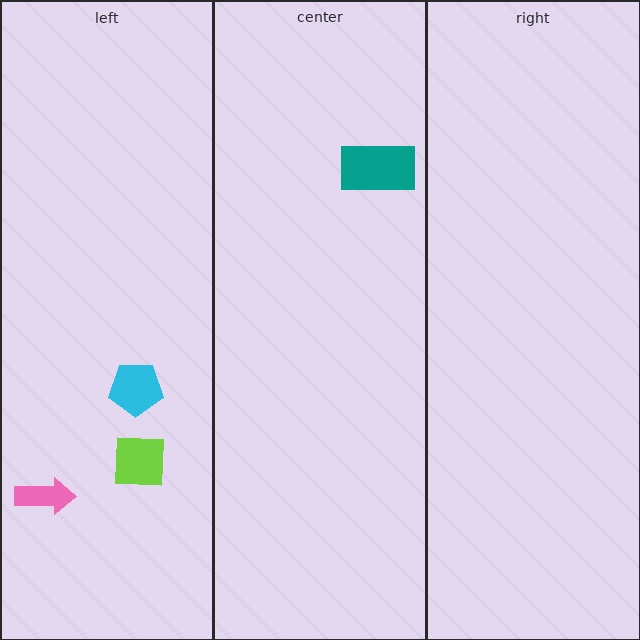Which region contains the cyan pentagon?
The left region.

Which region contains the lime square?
The left region.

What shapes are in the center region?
The teal rectangle.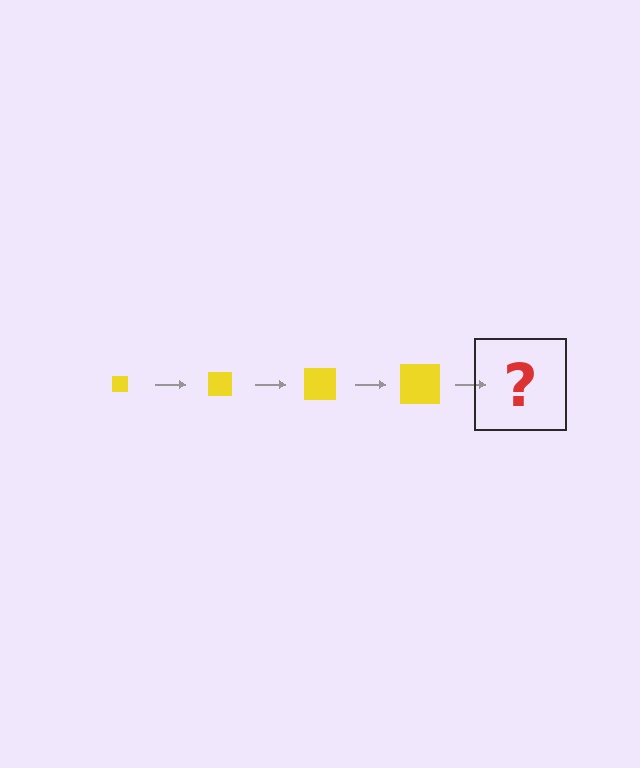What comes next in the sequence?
The next element should be a yellow square, larger than the previous one.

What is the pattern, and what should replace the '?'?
The pattern is that the square gets progressively larger each step. The '?' should be a yellow square, larger than the previous one.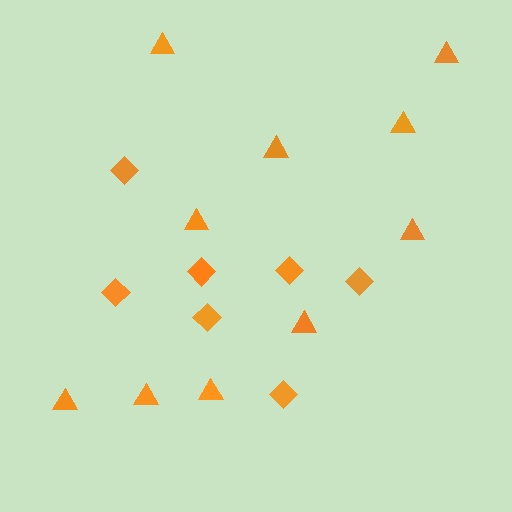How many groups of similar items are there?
There are 2 groups: one group of triangles (10) and one group of diamonds (7).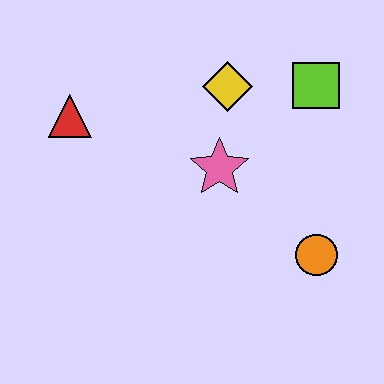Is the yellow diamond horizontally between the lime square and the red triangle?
Yes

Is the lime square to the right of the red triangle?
Yes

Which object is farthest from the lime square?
The red triangle is farthest from the lime square.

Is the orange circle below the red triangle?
Yes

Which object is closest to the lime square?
The yellow diamond is closest to the lime square.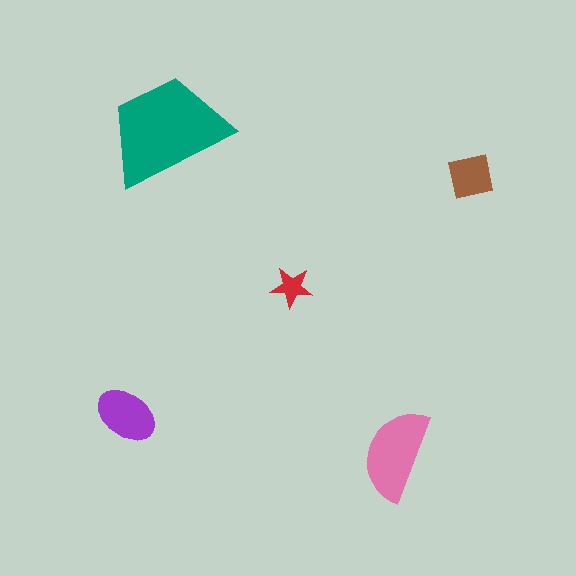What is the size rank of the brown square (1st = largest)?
4th.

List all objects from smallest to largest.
The red star, the brown square, the purple ellipse, the pink semicircle, the teal trapezoid.